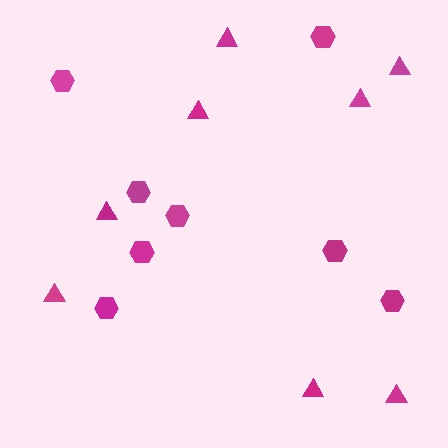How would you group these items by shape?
There are 2 groups: one group of hexagons (8) and one group of triangles (8).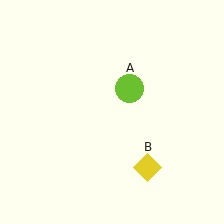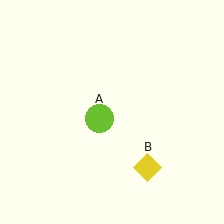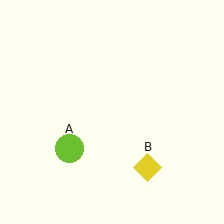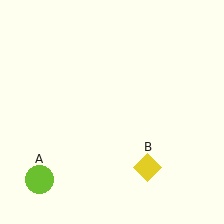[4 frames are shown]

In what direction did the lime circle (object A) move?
The lime circle (object A) moved down and to the left.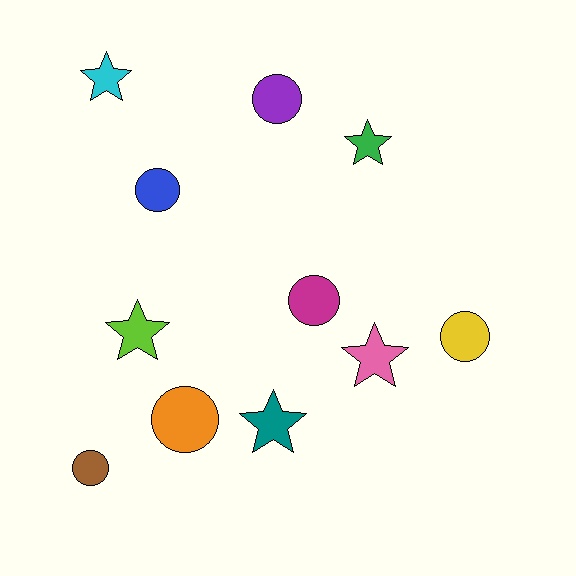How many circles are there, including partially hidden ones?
There are 6 circles.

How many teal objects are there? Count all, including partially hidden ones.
There is 1 teal object.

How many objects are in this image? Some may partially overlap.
There are 11 objects.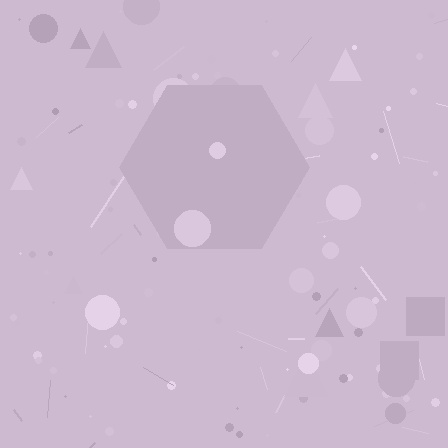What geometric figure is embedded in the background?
A hexagon is embedded in the background.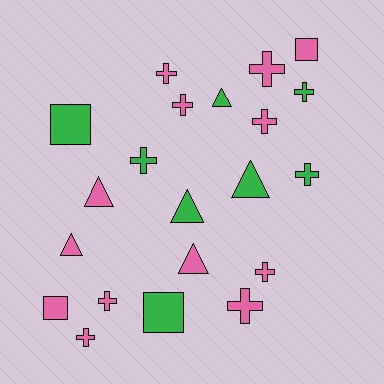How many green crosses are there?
There are 3 green crosses.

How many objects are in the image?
There are 21 objects.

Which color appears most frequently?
Pink, with 13 objects.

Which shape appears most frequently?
Cross, with 11 objects.